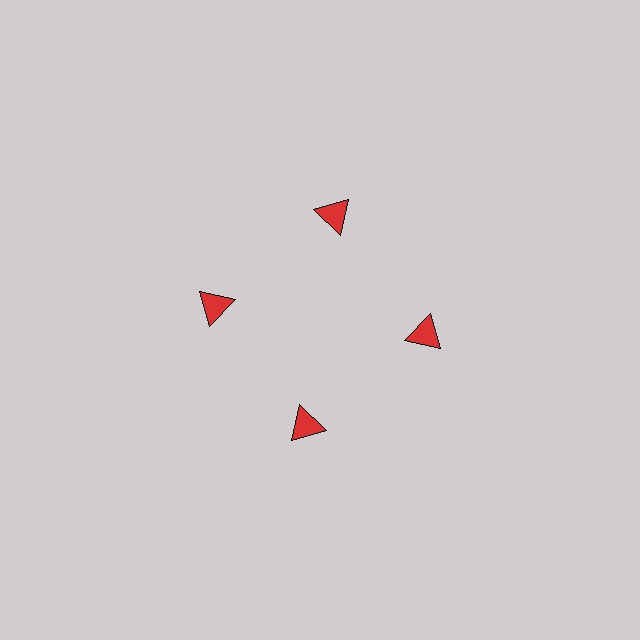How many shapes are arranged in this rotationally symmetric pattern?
There are 4 shapes, arranged in 4 groups of 1.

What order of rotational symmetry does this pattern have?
This pattern has 4-fold rotational symmetry.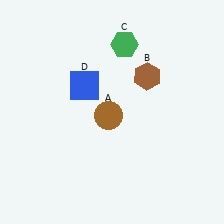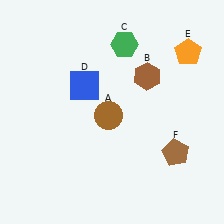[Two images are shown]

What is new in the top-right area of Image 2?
An orange pentagon (E) was added in the top-right area of Image 2.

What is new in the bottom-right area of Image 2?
A brown pentagon (F) was added in the bottom-right area of Image 2.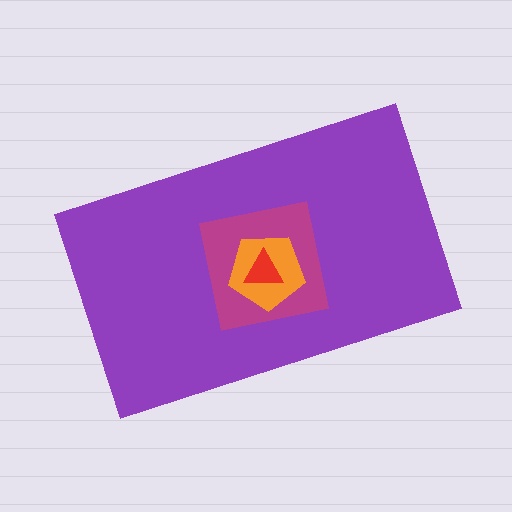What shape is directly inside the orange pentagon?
The red triangle.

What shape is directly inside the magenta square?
The orange pentagon.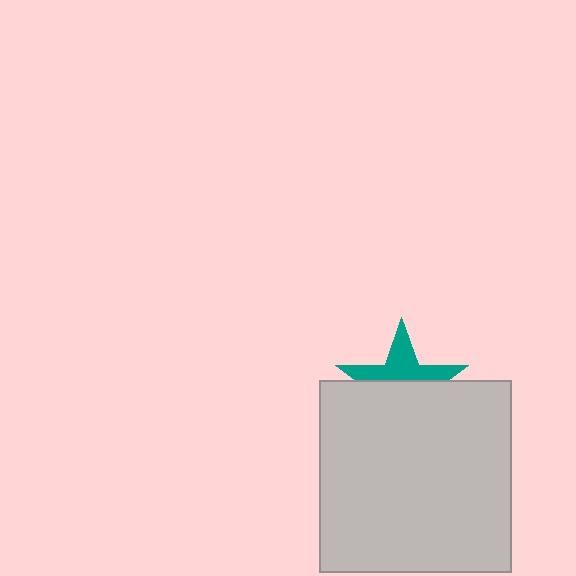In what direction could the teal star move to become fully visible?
The teal star could move up. That would shift it out from behind the light gray square entirely.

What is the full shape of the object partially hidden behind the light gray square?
The partially hidden object is a teal star.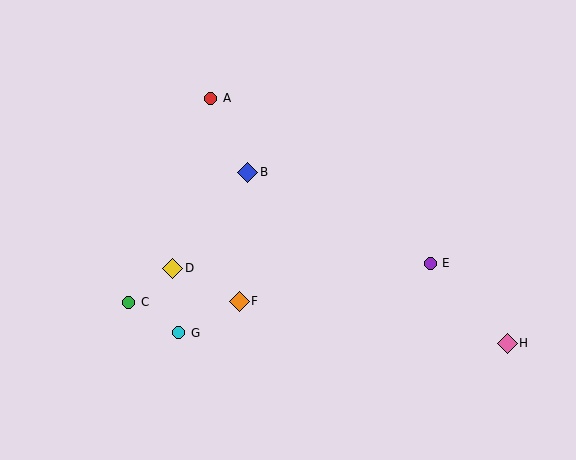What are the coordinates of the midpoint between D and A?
The midpoint between D and A is at (192, 183).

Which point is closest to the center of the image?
Point B at (248, 172) is closest to the center.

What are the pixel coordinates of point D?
Point D is at (173, 268).